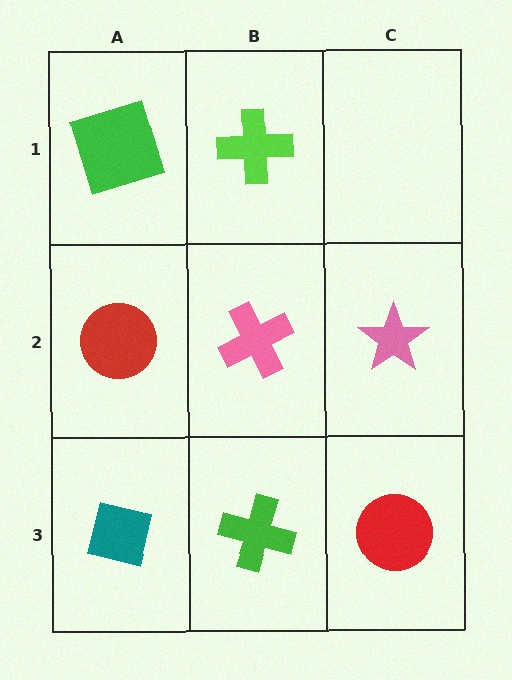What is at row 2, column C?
A pink star.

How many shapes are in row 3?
3 shapes.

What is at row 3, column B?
A green cross.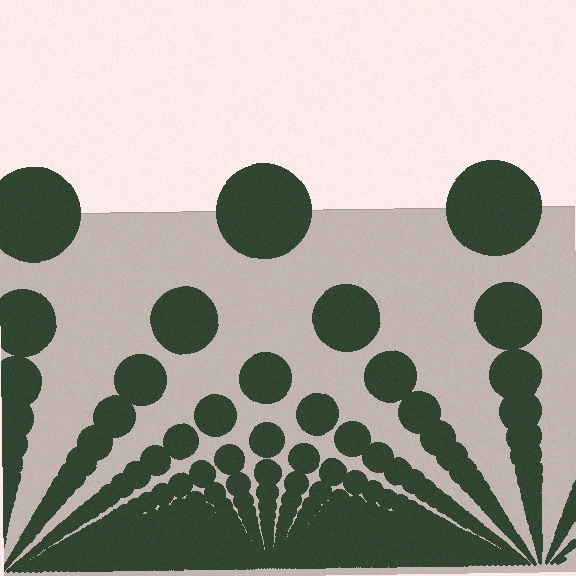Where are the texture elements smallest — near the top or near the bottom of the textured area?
Near the bottom.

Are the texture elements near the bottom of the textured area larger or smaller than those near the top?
Smaller. The gradient is inverted — elements near the bottom are smaller and denser.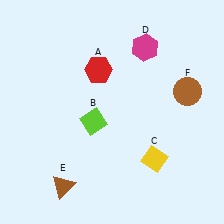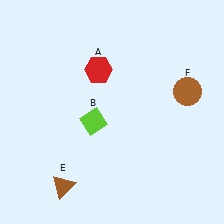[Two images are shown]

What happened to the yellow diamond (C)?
The yellow diamond (C) was removed in Image 2. It was in the bottom-right area of Image 1.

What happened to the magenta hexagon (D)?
The magenta hexagon (D) was removed in Image 2. It was in the top-right area of Image 1.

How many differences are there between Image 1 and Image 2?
There are 2 differences between the two images.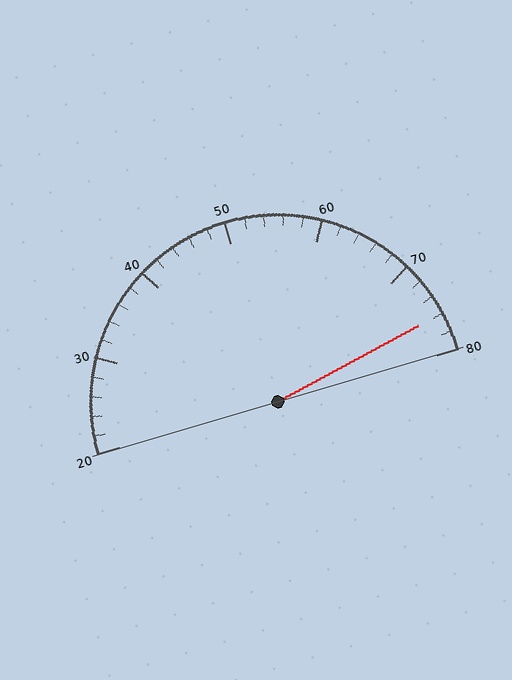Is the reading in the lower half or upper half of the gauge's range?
The reading is in the upper half of the range (20 to 80).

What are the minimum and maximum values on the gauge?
The gauge ranges from 20 to 80.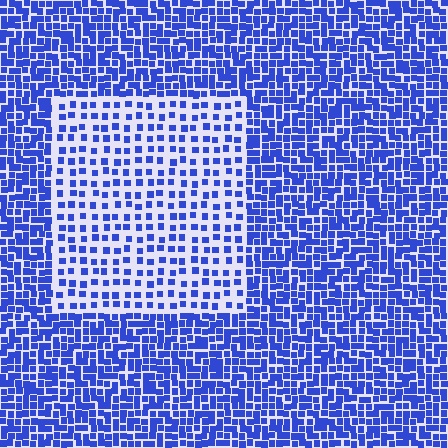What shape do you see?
I see a rectangle.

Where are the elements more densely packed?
The elements are more densely packed outside the rectangle boundary.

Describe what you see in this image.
The image contains small blue elements arranged at two different densities. A rectangle-shaped region is visible where the elements are less densely packed than the surrounding area.